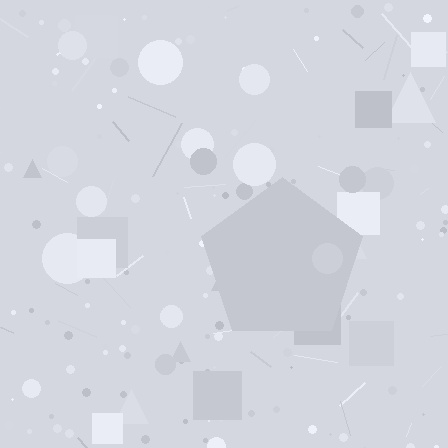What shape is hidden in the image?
A pentagon is hidden in the image.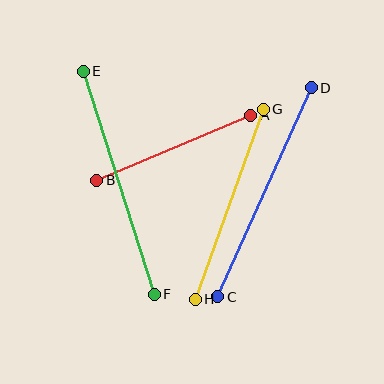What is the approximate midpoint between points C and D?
The midpoint is at approximately (264, 192) pixels.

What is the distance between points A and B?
The distance is approximately 167 pixels.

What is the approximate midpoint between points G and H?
The midpoint is at approximately (229, 204) pixels.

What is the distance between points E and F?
The distance is approximately 234 pixels.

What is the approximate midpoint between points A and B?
The midpoint is at approximately (174, 148) pixels.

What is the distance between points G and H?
The distance is approximately 202 pixels.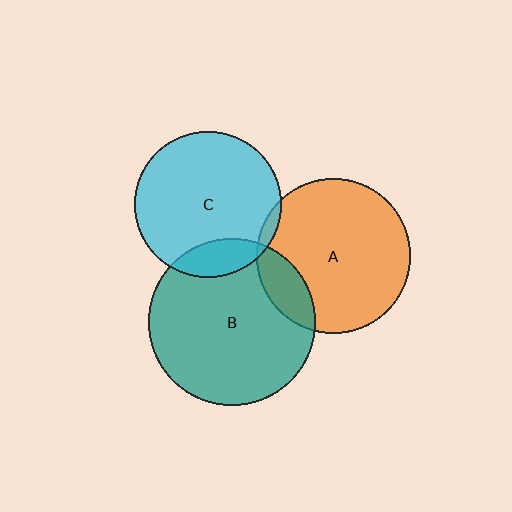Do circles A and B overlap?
Yes.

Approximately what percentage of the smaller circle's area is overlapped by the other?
Approximately 15%.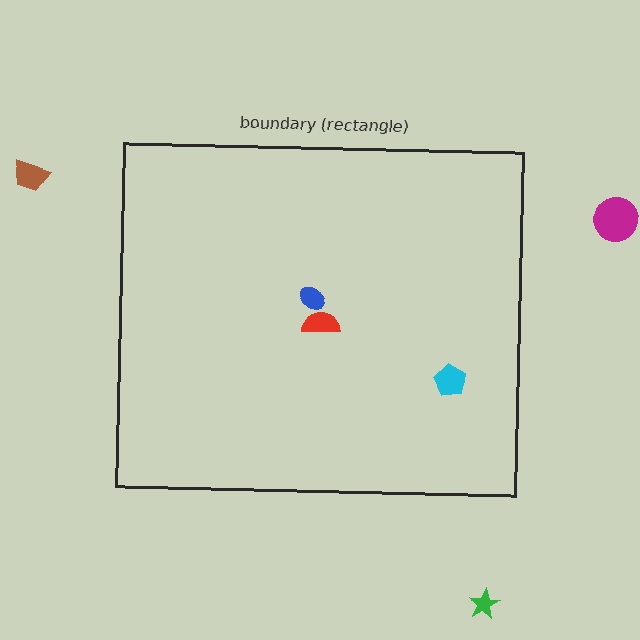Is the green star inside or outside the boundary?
Outside.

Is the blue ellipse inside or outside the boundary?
Inside.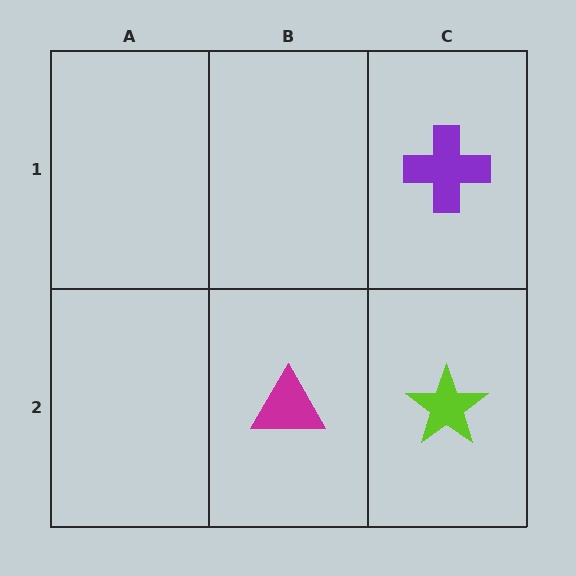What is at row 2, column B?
A magenta triangle.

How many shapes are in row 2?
2 shapes.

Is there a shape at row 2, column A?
No, that cell is empty.